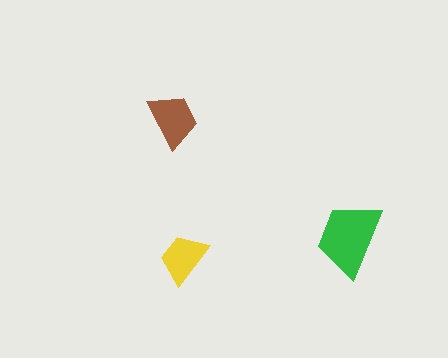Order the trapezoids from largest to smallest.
the green one, the brown one, the yellow one.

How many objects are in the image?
There are 3 objects in the image.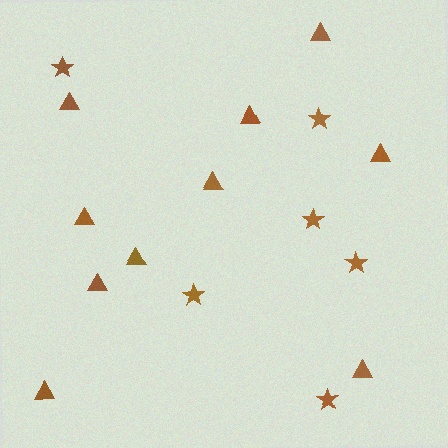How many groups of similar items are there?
There are 2 groups: one group of stars (6) and one group of triangles (10).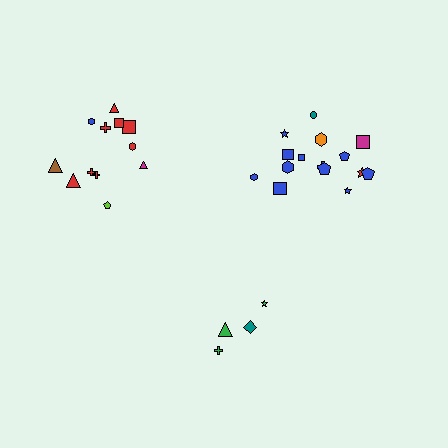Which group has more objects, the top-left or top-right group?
The top-right group.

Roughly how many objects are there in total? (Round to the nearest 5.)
Roughly 30 objects in total.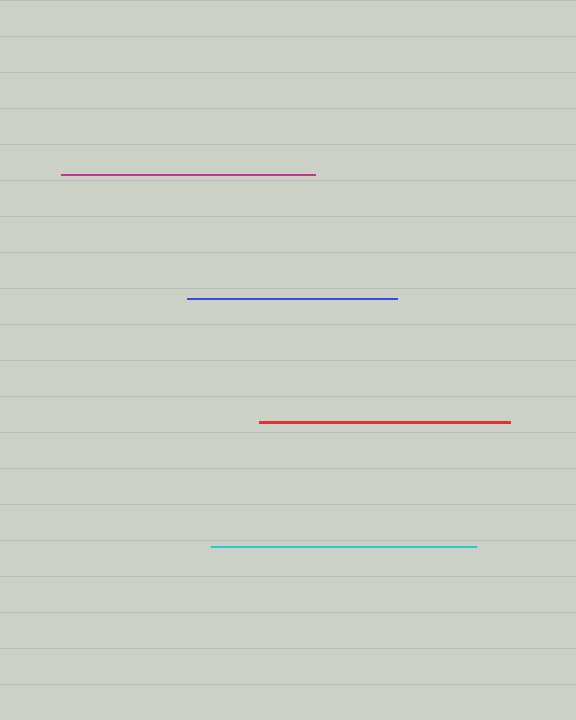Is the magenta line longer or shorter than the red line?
The magenta line is longer than the red line.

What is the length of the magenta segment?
The magenta segment is approximately 254 pixels long.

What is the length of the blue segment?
The blue segment is approximately 209 pixels long.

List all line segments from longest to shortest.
From longest to shortest: cyan, magenta, red, blue.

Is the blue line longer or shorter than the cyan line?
The cyan line is longer than the blue line.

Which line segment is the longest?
The cyan line is the longest at approximately 265 pixels.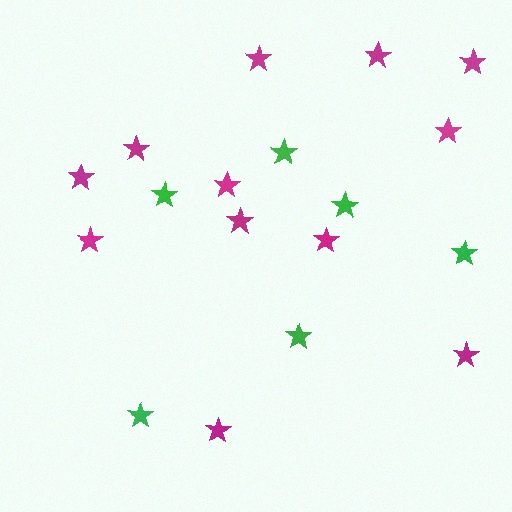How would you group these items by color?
There are 2 groups: one group of green stars (6) and one group of magenta stars (12).